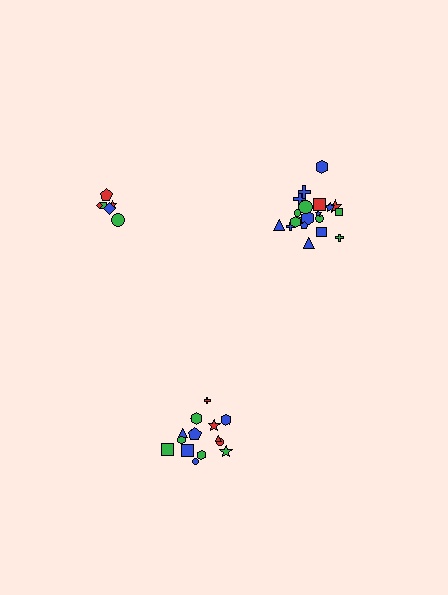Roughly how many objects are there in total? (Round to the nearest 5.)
Roughly 45 objects in total.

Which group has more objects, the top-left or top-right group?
The top-right group.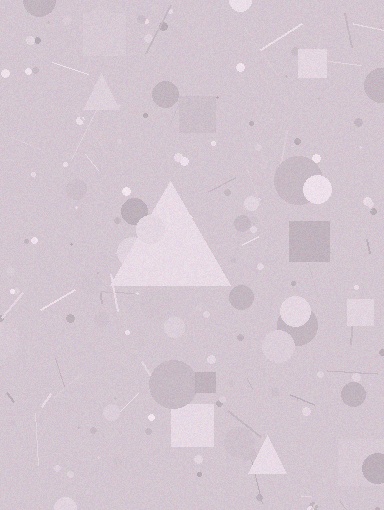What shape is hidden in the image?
A triangle is hidden in the image.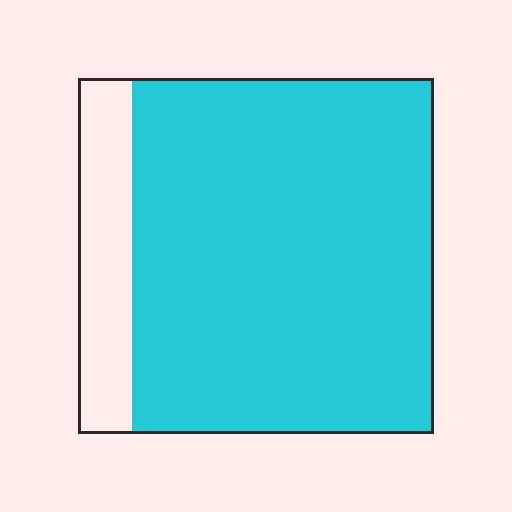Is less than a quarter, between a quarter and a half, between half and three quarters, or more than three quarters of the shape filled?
More than three quarters.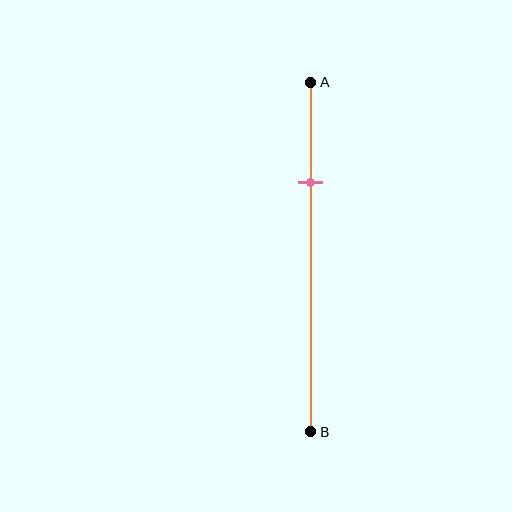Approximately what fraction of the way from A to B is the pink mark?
The pink mark is approximately 30% of the way from A to B.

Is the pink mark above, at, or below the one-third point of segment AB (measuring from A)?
The pink mark is above the one-third point of segment AB.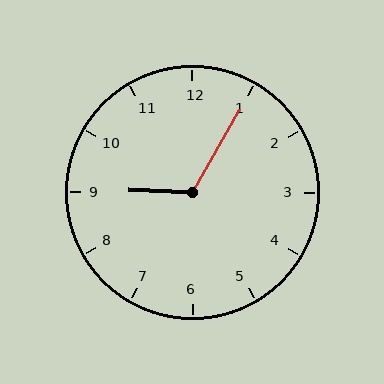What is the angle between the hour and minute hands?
Approximately 118 degrees.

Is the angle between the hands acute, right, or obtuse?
It is obtuse.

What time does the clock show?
9:05.